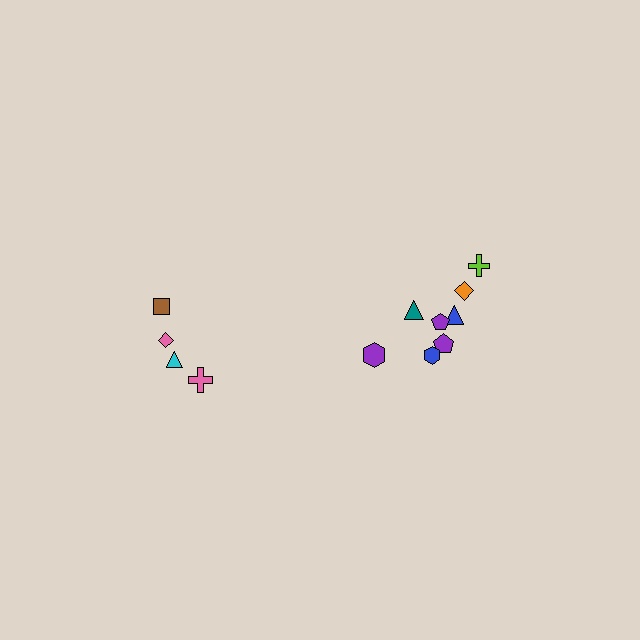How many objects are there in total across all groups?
There are 12 objects.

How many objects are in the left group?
There are 4 objects.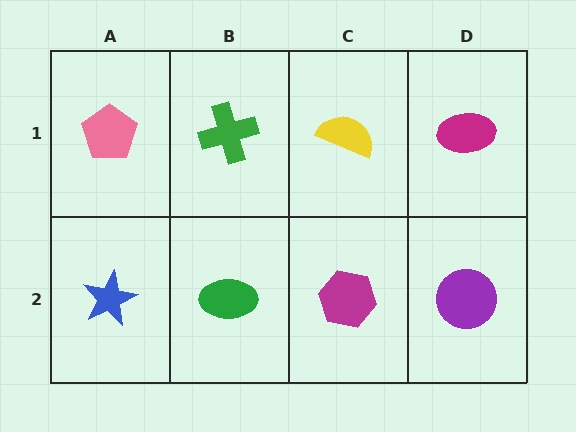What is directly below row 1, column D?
A purple circle.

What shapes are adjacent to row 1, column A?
A blue star (row 2, column A), a green cross (row 1, column B).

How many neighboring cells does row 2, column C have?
3.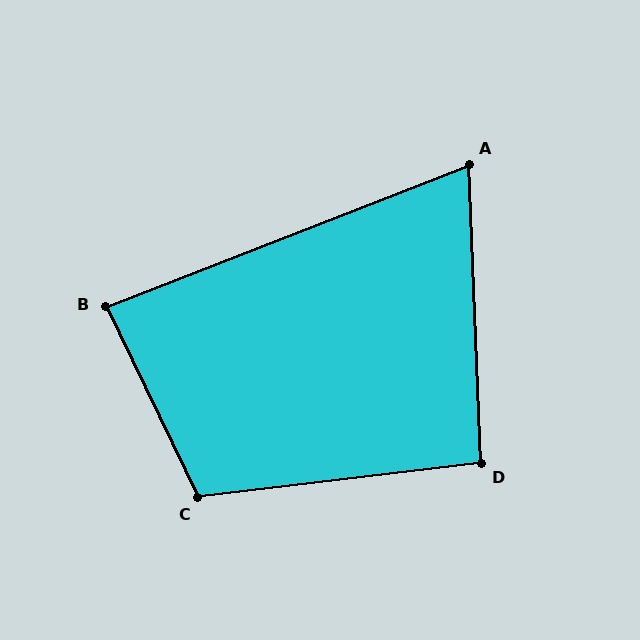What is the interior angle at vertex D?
Approximately 95 degrees (approximately right).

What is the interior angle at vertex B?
Approximately 85 degrees (approximately right).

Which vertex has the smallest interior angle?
A, at approximately 71 degrees.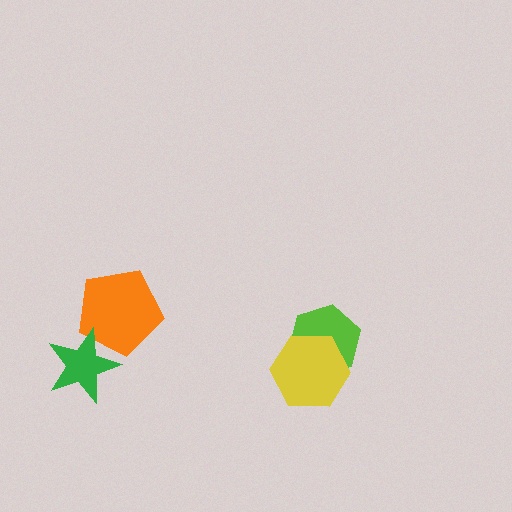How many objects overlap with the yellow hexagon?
1 object overlaps with the yellow hexagon.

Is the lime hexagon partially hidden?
Yes, it is partially covered by another shape.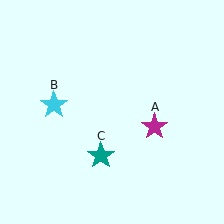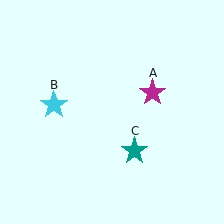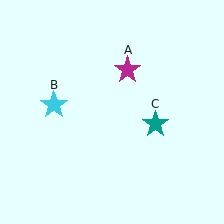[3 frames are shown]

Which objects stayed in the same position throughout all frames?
Cyan star (object B) remained stationary.